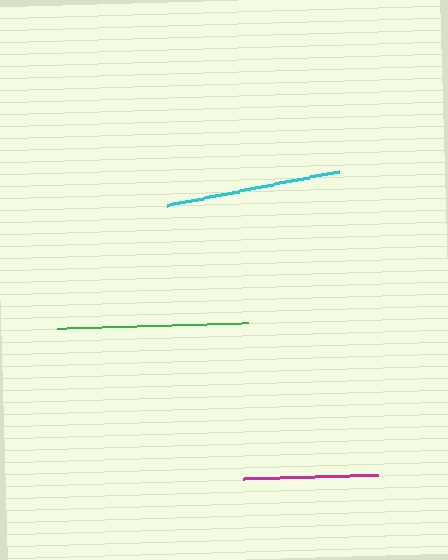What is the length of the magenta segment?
The magenta segment is approximately 135 pixels long.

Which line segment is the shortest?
The magenta line is the shortest at approximately 135 pixels.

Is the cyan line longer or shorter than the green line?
The green line is longer than the cyan line.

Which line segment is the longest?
The green line is the longest at approximately 191 pixels.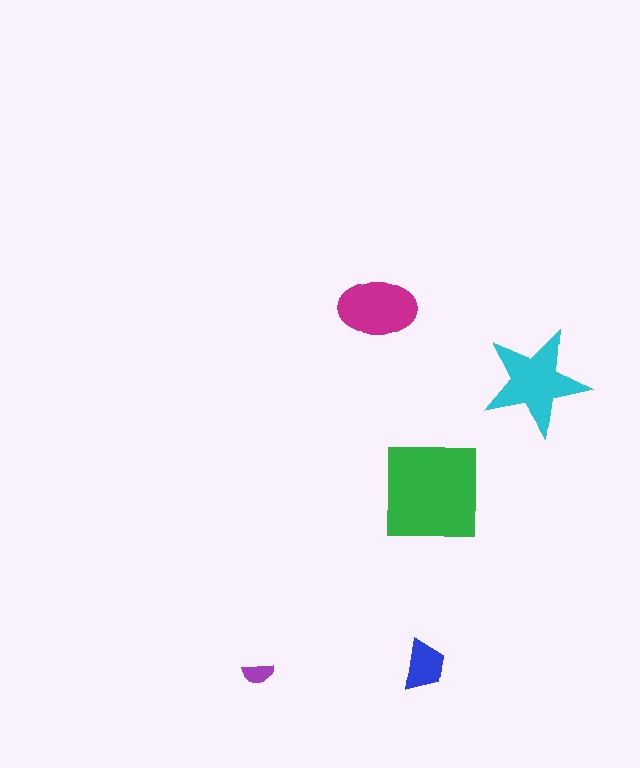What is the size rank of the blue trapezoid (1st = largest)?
4th.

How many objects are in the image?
There are 5 objects in the image.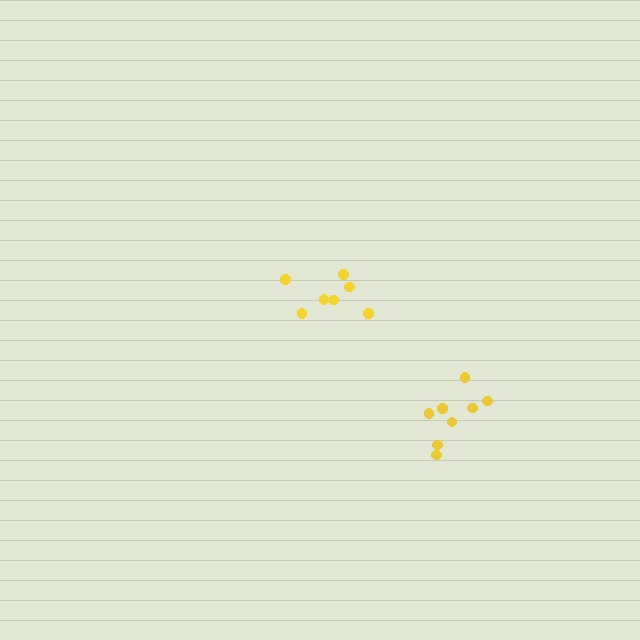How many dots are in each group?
Group 1: 7 dots, Group 2: 8 dots (15 total).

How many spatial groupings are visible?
There are 2 spatial groupings.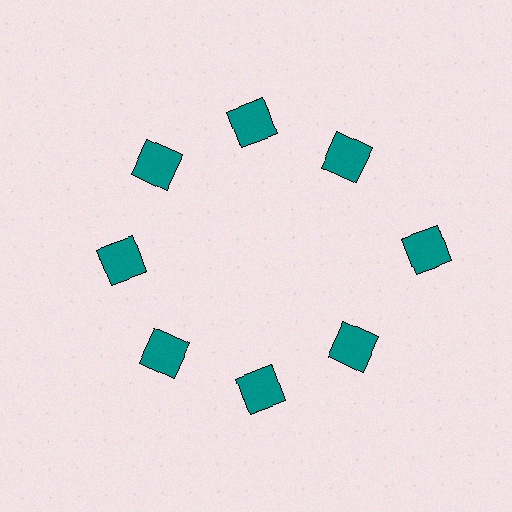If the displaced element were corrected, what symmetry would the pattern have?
It would have 8-fold rotational symmetry — the pattern would map onto itself every 45 degrees.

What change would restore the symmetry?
The symmetry would be restored by moving it inward, back onto the ring so that all 8 squares sit at equal angles and equal distance from the center.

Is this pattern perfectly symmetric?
No. The 8 teal squares are arranged in a ring, but one element near the 3 o'clock position is pushed outward from the center, breaking the 8-fold rotational symmetry.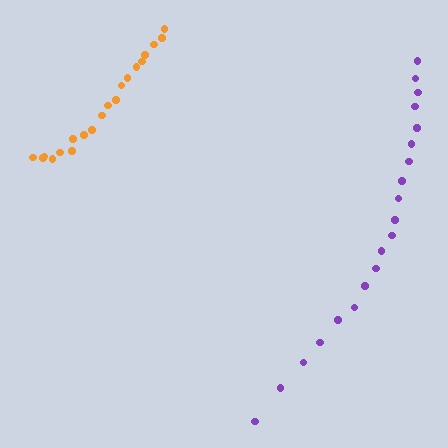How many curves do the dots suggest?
There are 2 distinct paths.